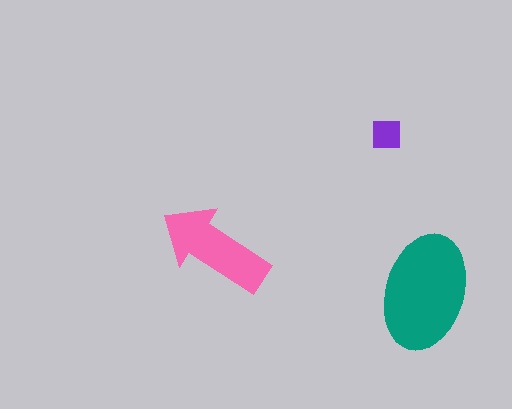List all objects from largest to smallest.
The teal ellipse, the pink arrow, the purple square.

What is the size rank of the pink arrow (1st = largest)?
2nd.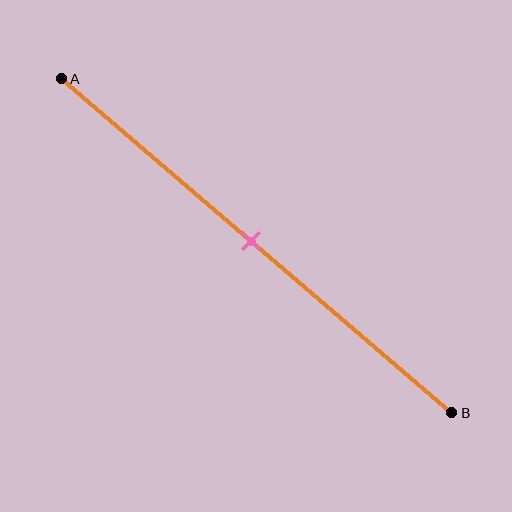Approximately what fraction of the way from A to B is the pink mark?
The pink mark is approximately 50% of the way from A to B.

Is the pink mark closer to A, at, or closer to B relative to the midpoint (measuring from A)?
The pink mark is approximately at the midpoint of segment AB.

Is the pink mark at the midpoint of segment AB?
Yes, the mark is approximately at the midpoint.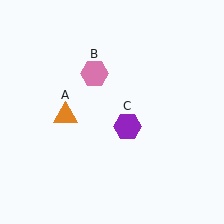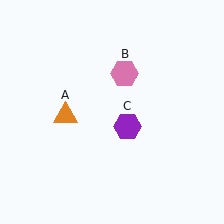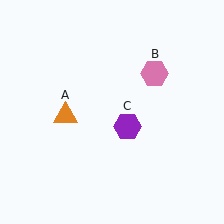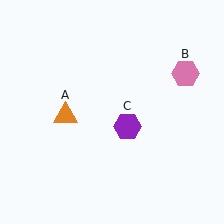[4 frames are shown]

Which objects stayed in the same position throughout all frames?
Orange triangle (object A) and purple hexagon (object C) remained stationary.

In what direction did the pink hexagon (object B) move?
The pink hexagon (object B) moved right.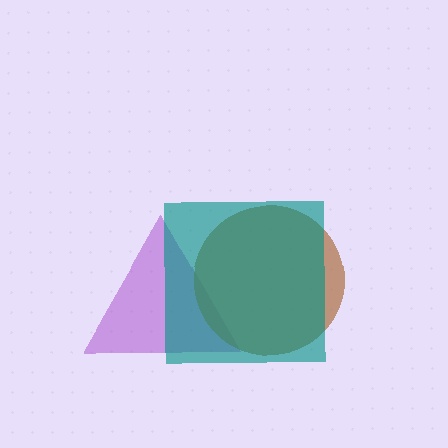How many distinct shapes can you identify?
There are 3 distinct shapes: a purple triangle, a brown circle, a teal square.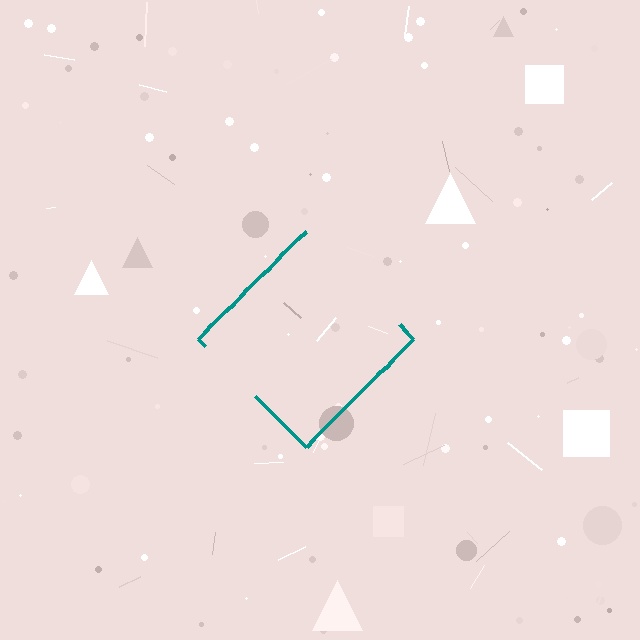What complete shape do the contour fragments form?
The contour fragments form a diamond.